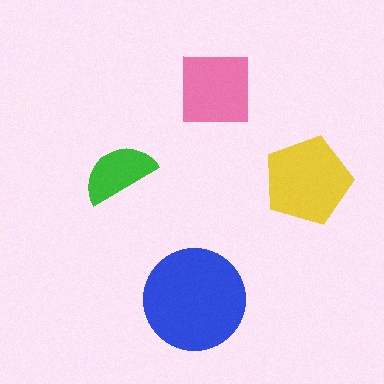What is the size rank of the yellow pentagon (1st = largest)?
2nd.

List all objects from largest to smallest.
The blue circle, the yellow pentagon, the pink square, the green semicircle.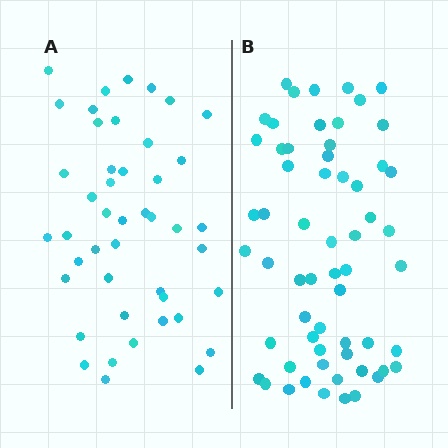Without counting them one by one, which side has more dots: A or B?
Region B (the right region) has more dots.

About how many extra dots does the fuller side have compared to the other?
Region B has approximately 15 more dots than region A.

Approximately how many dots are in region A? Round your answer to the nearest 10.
About 40 dots. (The exact count is 45, which rounds to 40.)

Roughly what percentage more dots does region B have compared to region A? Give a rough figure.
About 35% more.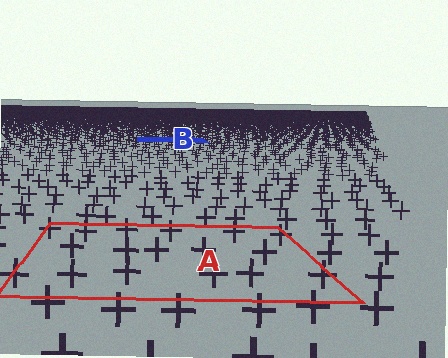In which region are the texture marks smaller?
The texture marks are smaller in region B, because it is farther away.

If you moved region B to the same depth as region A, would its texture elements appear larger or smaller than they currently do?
They would appear larger. At a closer depth, the same texture elements are projected at a bigger on-screen size.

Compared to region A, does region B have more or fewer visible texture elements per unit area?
Region B has more texture elements per unit area — they are packed more densely because it is farther away.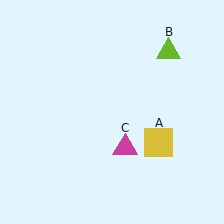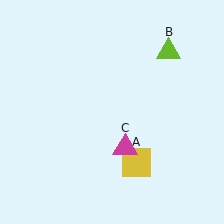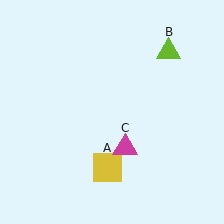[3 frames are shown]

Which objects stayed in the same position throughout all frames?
Lime triangle (object B) and magenta triangle (object C) remained stationary.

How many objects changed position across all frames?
1 object changed position: yellow square (object A).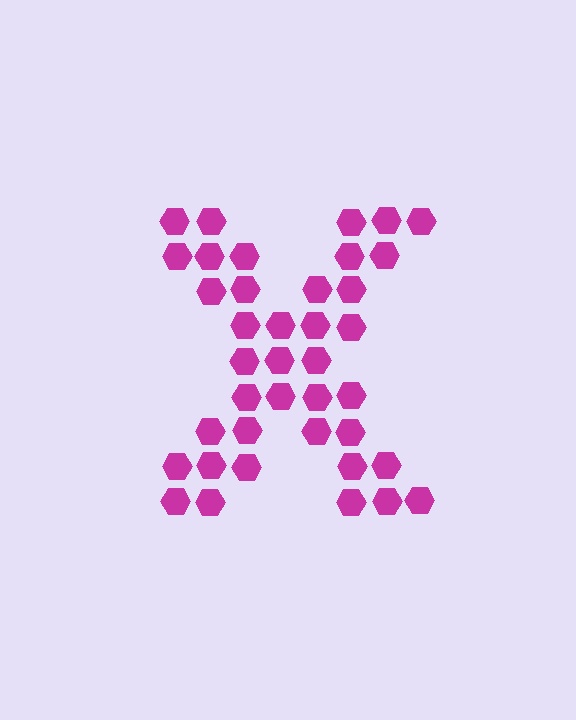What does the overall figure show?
The overall figure shows the letter X.